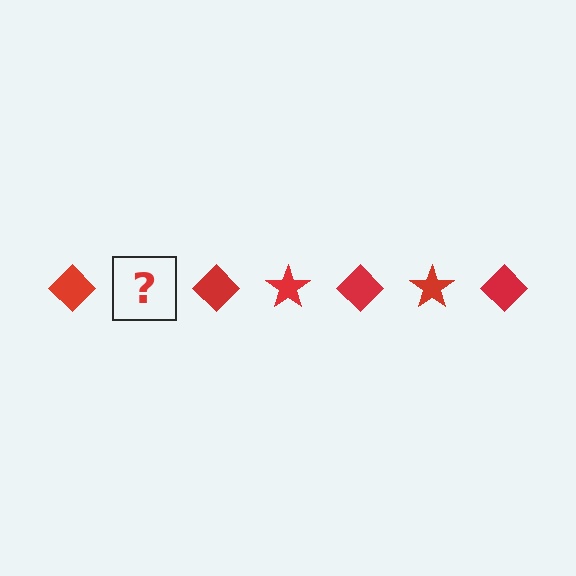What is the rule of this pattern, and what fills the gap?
The rule is that the pattern cycles through diamond, star shapes in red. The gap should be filled with a red star.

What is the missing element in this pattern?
The missing element is a red star.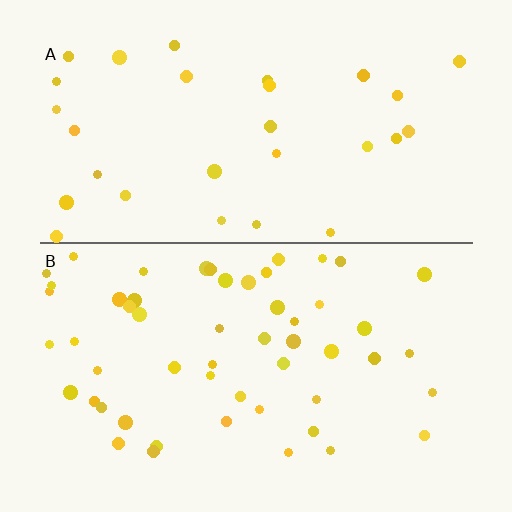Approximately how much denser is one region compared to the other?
Approximately 1.8× — region B over region A.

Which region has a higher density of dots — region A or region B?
B (the bottom).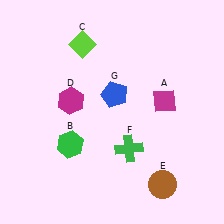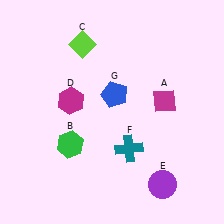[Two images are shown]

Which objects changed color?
E changed from brown to purple. F changed from green to teal.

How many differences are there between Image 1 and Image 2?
There are 2 differences between the two images.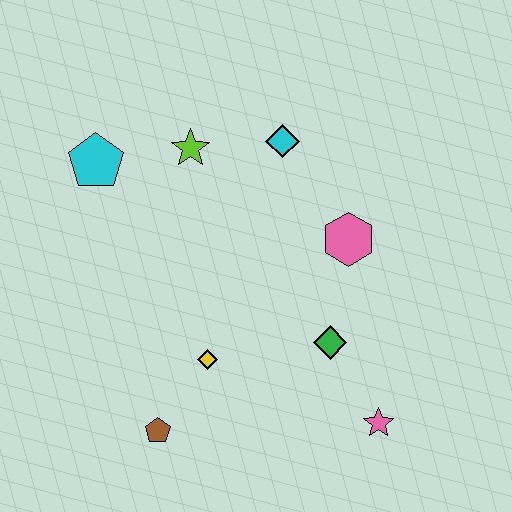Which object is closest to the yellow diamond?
The brown pentagon is closest to the yellow diamond.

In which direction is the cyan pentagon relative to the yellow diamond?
The cyan pentagon is above the yellow diamond.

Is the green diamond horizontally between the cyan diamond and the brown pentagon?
No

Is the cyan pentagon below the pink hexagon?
No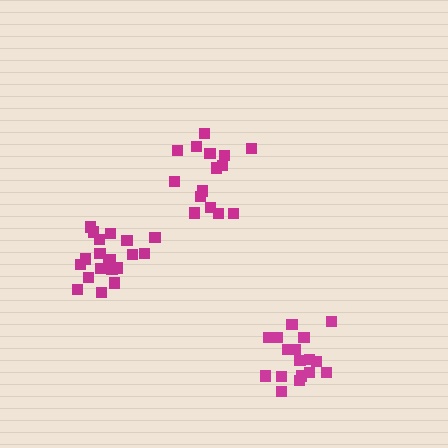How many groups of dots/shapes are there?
There are 3 groups.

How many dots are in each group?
Group 1: 18 dots, Group 2: 21 dots, Group 3: 15 dots (54 total).